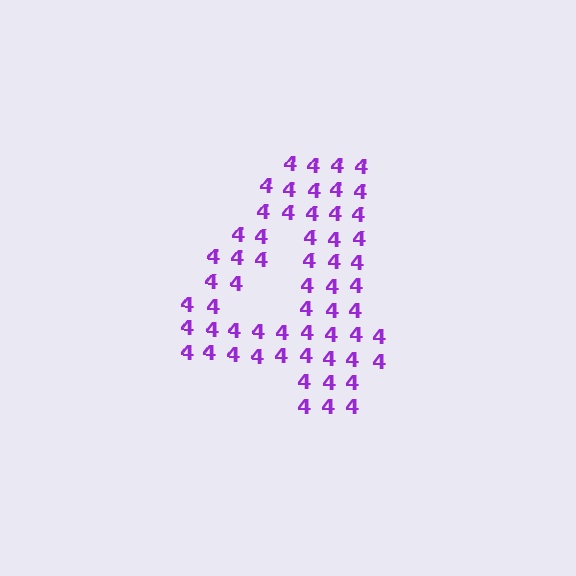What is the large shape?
The large shape is the digit 4.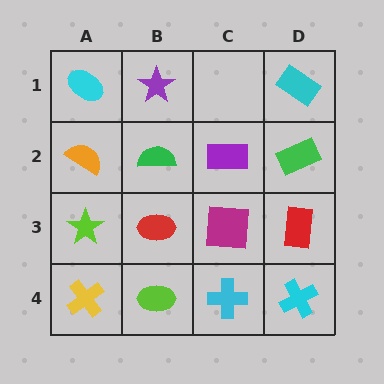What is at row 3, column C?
A magenta square.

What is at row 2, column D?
A green rectangle.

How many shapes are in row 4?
4 shapes.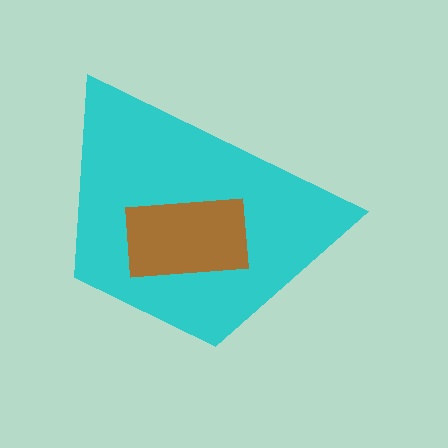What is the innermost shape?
The brown rectangle.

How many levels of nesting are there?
2.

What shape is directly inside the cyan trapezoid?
The brown rectangle.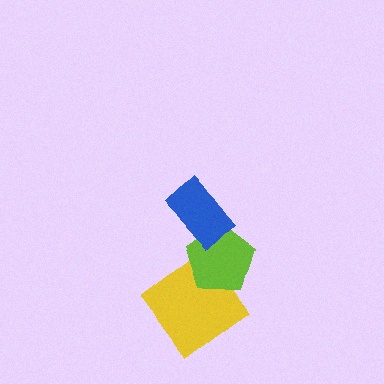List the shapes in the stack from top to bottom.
From top to bottom: the blue rectangle, the lime pentagon, the yellow diamond.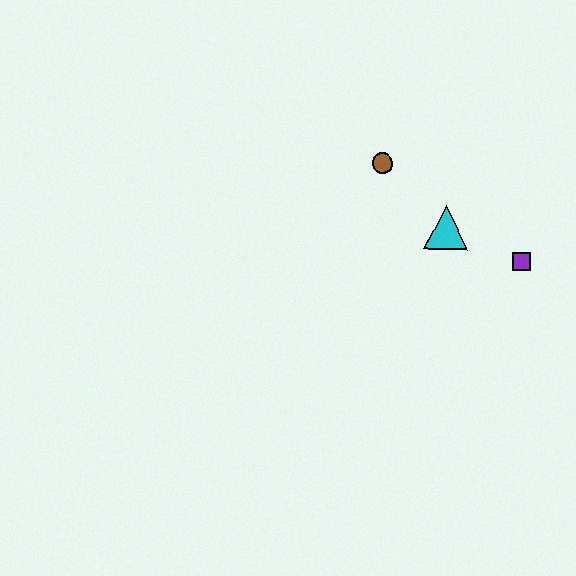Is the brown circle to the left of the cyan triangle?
Yes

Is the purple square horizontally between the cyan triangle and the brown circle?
No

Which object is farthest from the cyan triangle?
The brown circle is farthest from the cyan triangle.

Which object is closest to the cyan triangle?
The purple square is closest to the cyan triangle.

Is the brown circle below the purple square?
No